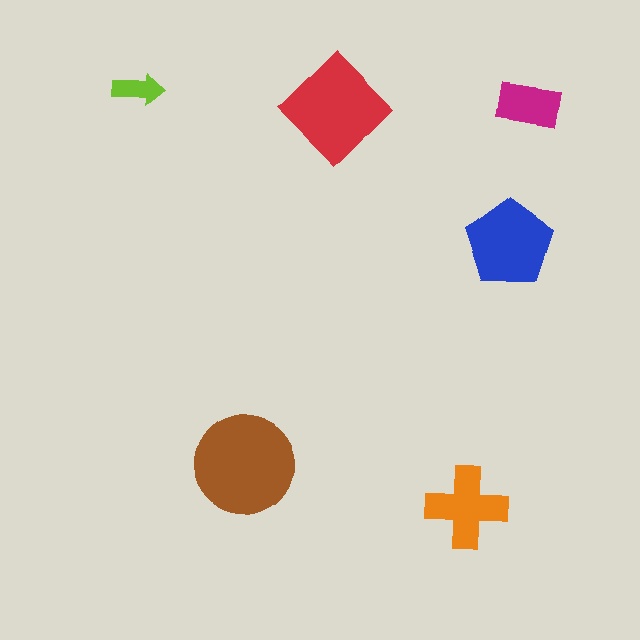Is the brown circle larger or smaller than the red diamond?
Larger.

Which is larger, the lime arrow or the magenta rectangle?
The magenta rectangle.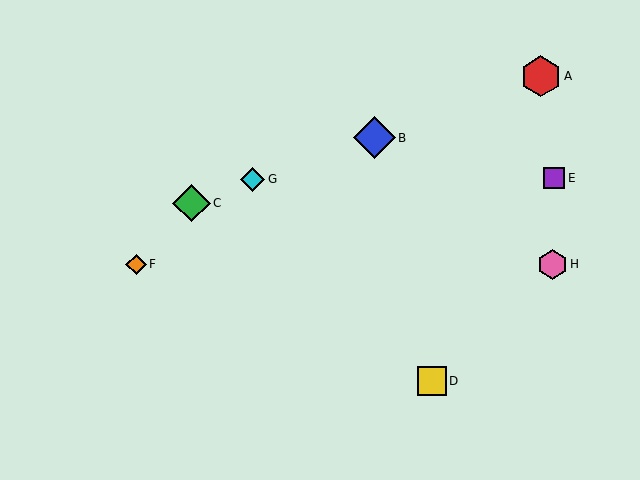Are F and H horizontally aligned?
Yes, both are at y≈264.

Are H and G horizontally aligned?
No, H is at y≈264 and G is at y≈179.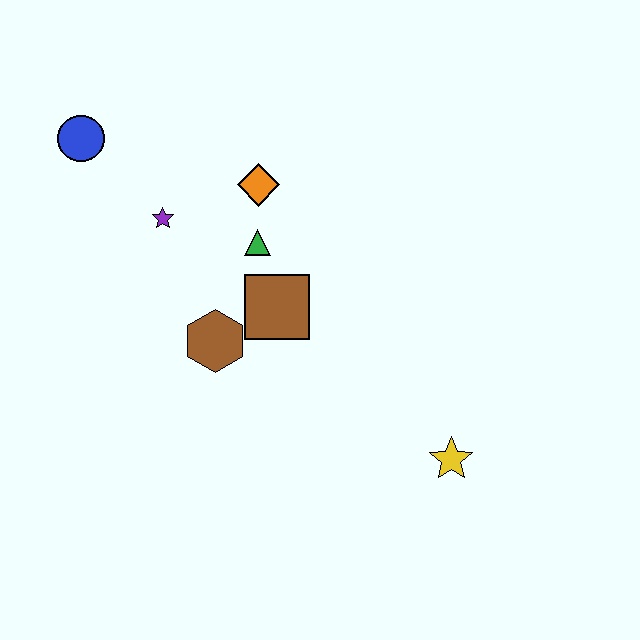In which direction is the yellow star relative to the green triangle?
The yellow star is below the green triangle.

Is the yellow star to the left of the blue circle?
No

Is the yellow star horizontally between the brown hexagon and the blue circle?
No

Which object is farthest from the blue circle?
The yellow star is farthest from the blue circle.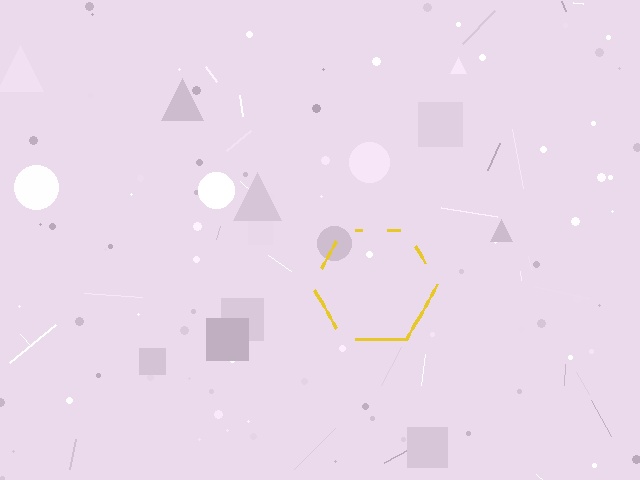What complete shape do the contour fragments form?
The contour fragments form a hexagon.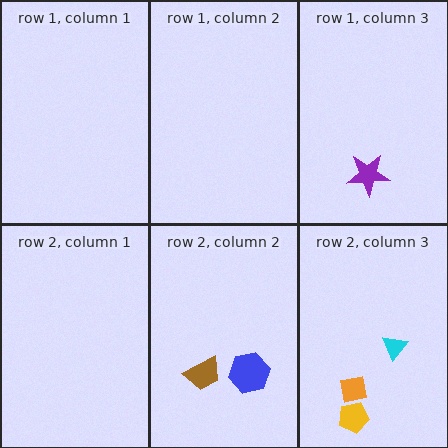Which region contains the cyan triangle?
The row 2, column 3 region.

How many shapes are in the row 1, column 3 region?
1.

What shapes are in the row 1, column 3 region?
The purple star.